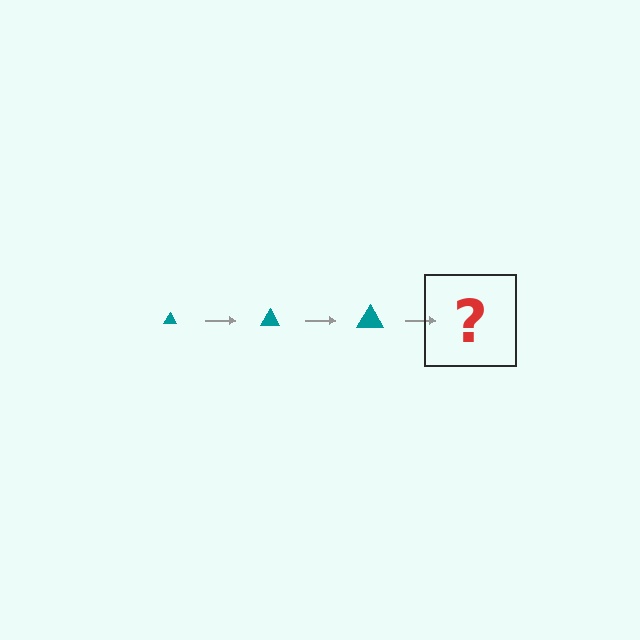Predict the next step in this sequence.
The next step is a teal triangle, larger than the previous one.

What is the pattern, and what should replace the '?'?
The pattern is that the triangle gets progressively larger each step. The '?' should be a teal triangle, larger than the previous one.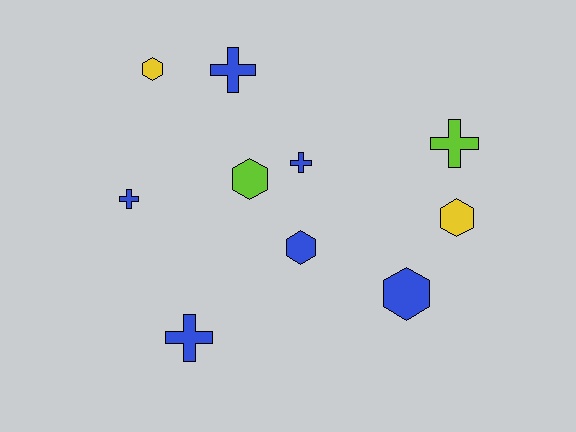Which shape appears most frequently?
Hexagon, with 5 objects.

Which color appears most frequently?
Blue, with 6 objects.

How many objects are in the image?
There are 10 objects.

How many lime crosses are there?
There is 1 lime cross.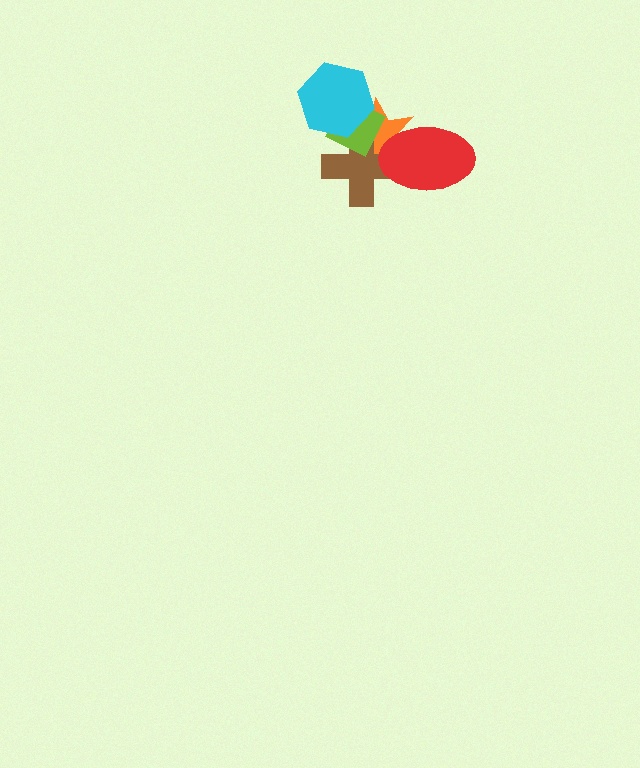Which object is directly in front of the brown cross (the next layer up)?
The lime diamond is directly in front of the brown cross.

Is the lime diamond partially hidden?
Yes, it is partially covered by another shape.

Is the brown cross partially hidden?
Yes, it is partially covered by another shape.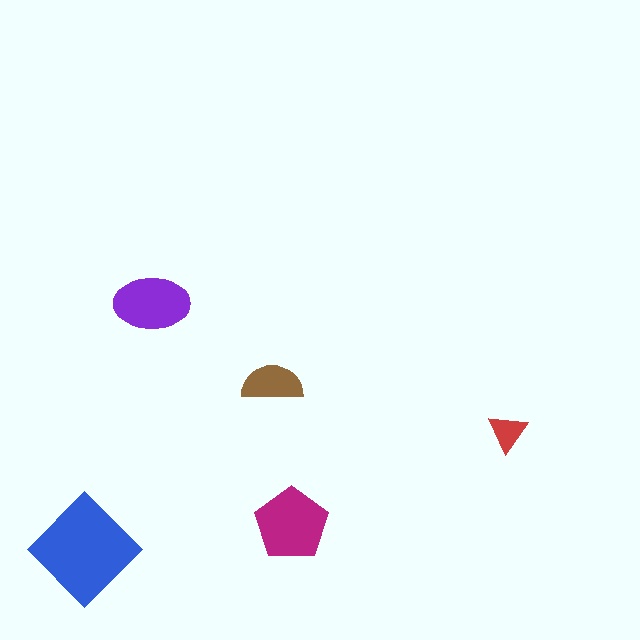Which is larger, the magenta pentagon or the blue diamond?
The blue diamond.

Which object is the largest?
The blue diamond.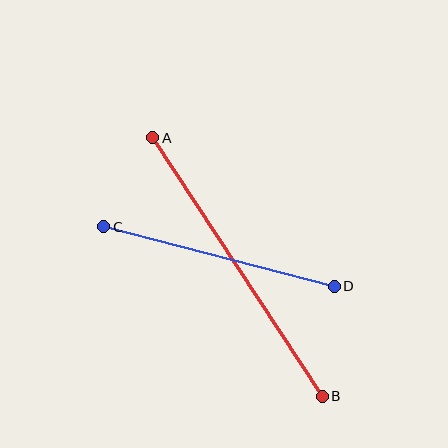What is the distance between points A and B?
The distance is approximately 309 pixels.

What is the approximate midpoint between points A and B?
The midpoint is at approximately (238, 267) pixels.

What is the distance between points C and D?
The distance is approximately 238 pixels.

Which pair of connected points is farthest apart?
Points A and B are farthest apart.